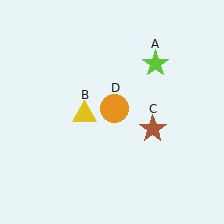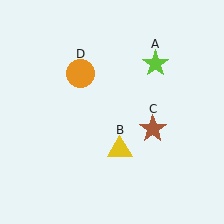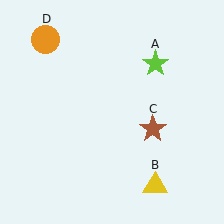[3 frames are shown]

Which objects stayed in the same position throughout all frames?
Lime star (object A) and brown star (object C) remained stationary.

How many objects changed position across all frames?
2 objects changed position: yellow triangle (object B), orange circle (object D).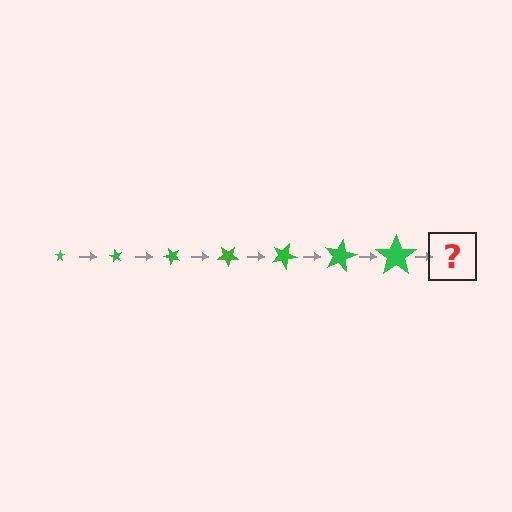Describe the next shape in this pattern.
It should be a star, larger than the previous one and rotated 420 degrees from the start.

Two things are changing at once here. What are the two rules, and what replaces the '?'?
The two rules are that the star grows larger each step and it rotates 60 degrees each step. The '?' should be a star, larger than the previous one and rotated 420 degrees from the start.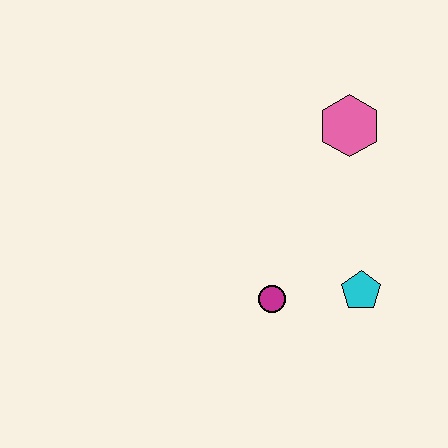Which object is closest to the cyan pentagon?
The magenta circle is closest to the cyan pentagon.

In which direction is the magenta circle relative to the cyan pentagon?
The magenta circle is to the left of the cyan pentagon.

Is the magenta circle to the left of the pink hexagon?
Yes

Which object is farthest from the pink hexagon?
The magenta circle is farthest from the pink hexagon.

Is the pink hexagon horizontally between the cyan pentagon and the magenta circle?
Yes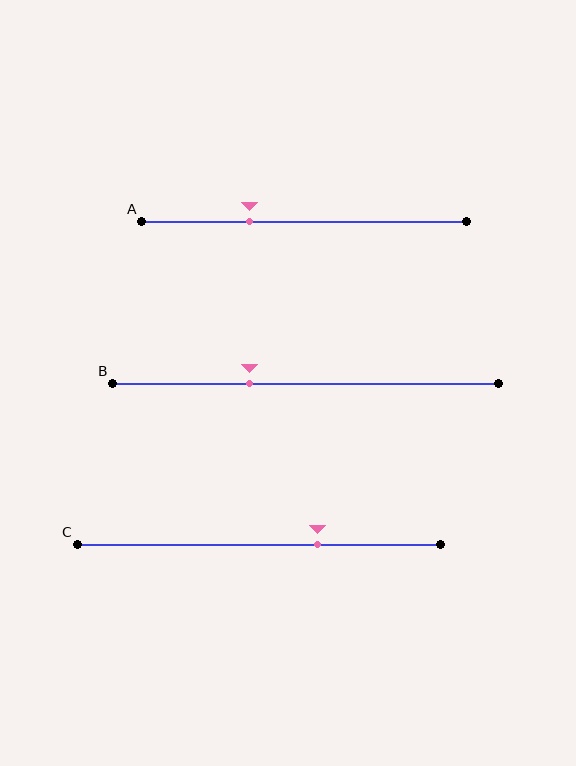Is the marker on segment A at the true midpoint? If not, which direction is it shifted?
No, the marker on segment A is shifted to the left by about 17% of the segment length.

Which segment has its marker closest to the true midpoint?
Segment B has its marker closest to the true midpoint.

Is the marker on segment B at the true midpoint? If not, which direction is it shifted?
No, the marker on segment B is shifted to the left by about 15% of the segment length.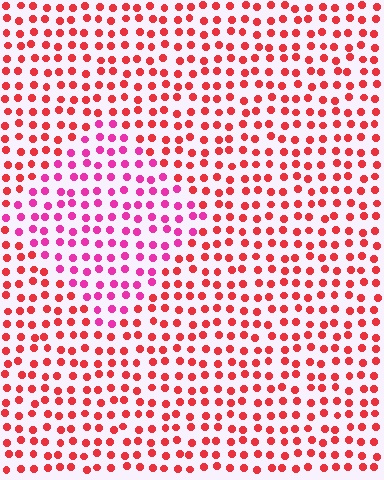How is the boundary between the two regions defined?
The boundary is defined purely by a slight shift in hue (about 36 degrees). Spacing, size, and orientation are identical on both sides.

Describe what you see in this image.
The image is filled with small red elements in a uniform arrangement. A diamond-shaped region is visible where the elements are tinted to a slightly different hue, forming a subtle color boundary.